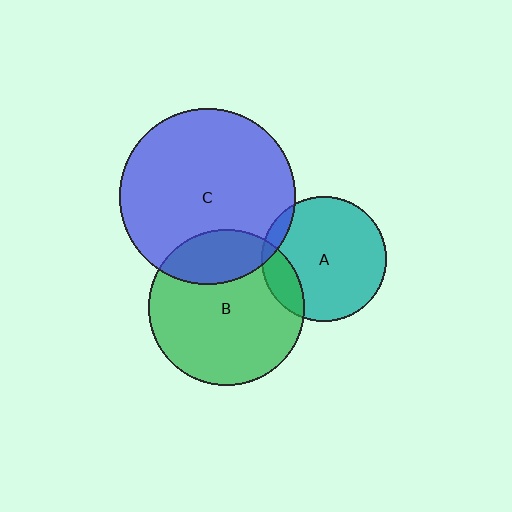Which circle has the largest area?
Circle C (blue).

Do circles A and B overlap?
Yes.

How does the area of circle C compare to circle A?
Approximately 2.0 times.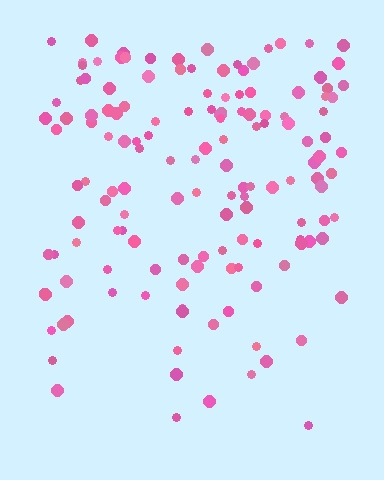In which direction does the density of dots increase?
From bottom to top, with the top side densest.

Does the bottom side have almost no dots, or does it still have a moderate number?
Still a moderate number, just noticeably fewer than the top.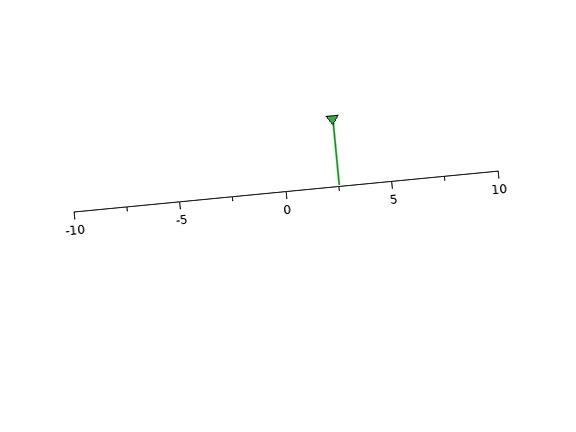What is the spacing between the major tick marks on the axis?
The major ticks are spaced 5 apart.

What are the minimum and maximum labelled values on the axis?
The axis runs from -10 to 10.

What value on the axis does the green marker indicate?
The marker indicates approximately 2.5.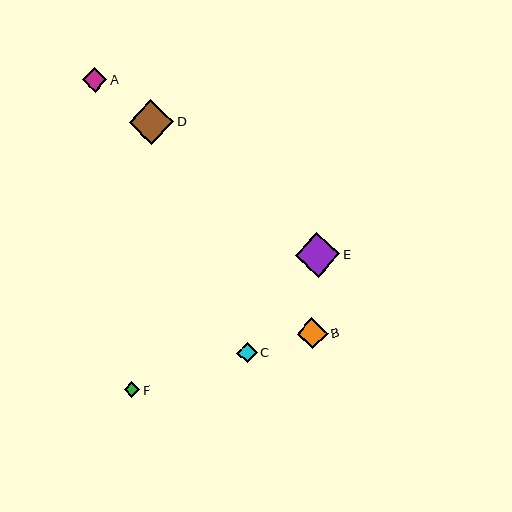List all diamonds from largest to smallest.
From largest to smallest: E, D, B, A, C, F.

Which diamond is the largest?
Diamond E is the largest with a size of approximately 45 pixels.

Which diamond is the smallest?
Diamond F is the smallest with a size of approximately 15 pixels.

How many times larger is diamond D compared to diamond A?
Diamond D is approximately 1.8 times the size of diamond A.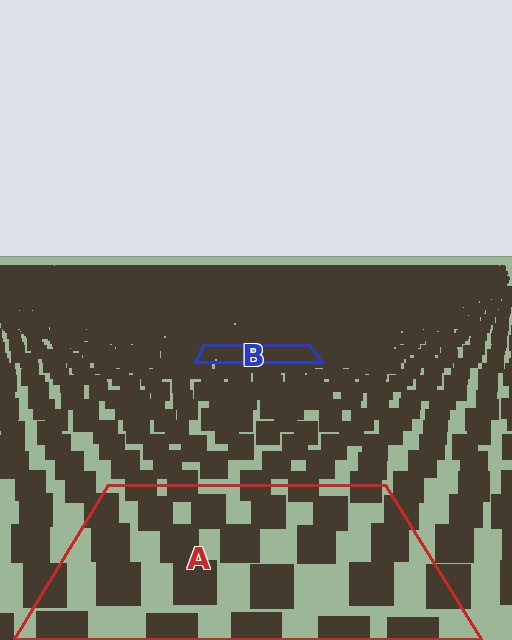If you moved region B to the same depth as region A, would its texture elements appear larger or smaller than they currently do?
They would appear larger. At a closer depth, the same texture elements are projected at a bigger on-screen size.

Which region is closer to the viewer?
Region A is closer. The texture elements there are larger and more spread out.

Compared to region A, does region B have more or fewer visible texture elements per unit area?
Region B has more texture elements per unit area — they are packed more densely because it is farther away.